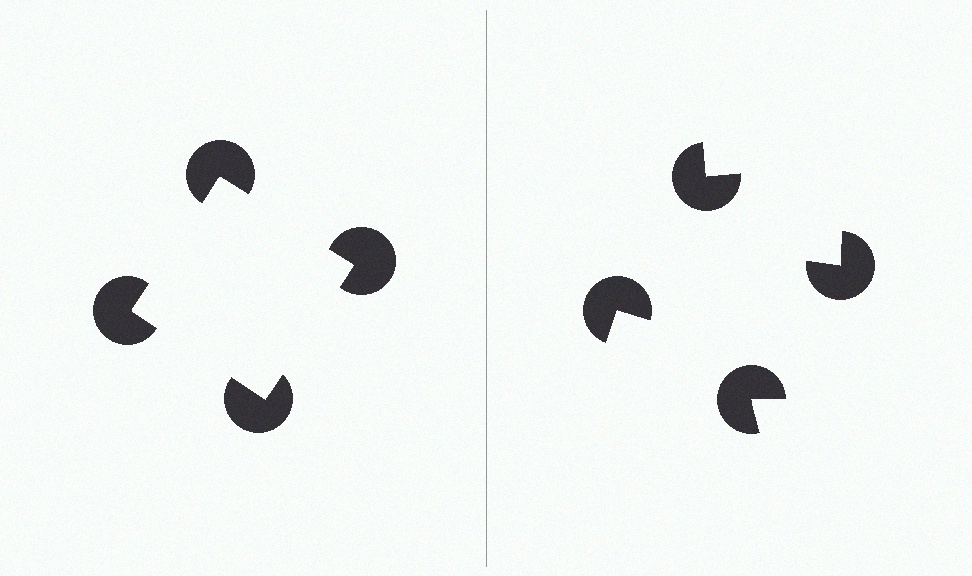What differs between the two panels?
The pac-man discs are positioned identically on both sides; only the wedge orientations differ. On the left they align to a square; on the right they are misaligned.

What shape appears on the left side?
An illusory square.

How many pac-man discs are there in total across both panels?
8 — 4 on each side.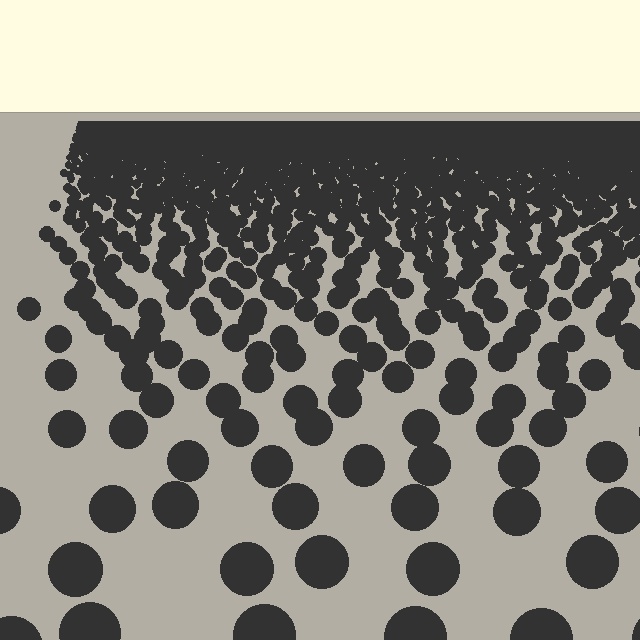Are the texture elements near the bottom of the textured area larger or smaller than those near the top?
Larger. Near the bottom, elements are closer to the viewer and appear at a bigger on-screen size.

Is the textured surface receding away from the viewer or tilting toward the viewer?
The surface is receding away from the viewer. Texture elements get smaller and denser toward the top.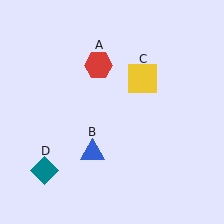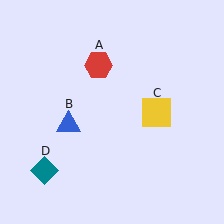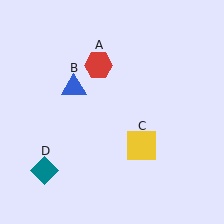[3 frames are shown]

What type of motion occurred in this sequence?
The blue triangle (object B), yellow square (object C) rotated clockwise around the center of the scene.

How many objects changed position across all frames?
2 objects changed position: blue triangle (object B), yellow square (object C).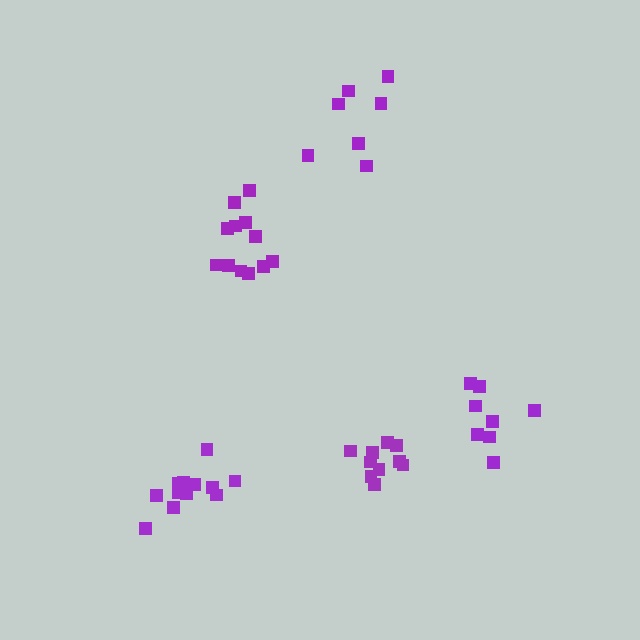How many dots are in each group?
Group 1: 12 dots, Group 2: 10 dots, Group 3: 12 dots, Group 4: 8 dots, Group 5: 7 dots (49 total).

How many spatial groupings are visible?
There are 5 spatial groupings.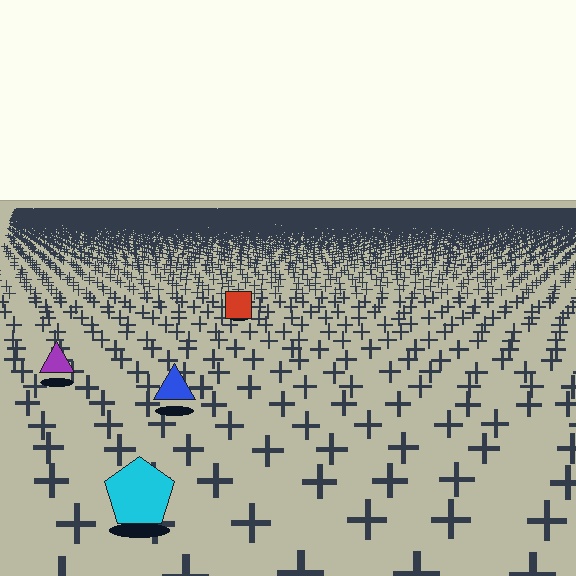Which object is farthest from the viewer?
The red square is farthest from the viewer. It appears smaller and the ground texture around it is denser.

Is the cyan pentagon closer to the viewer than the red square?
Yes. The cyan pentagon is closer — you can tell from the texture gradient: the ground texture is coarser near it.